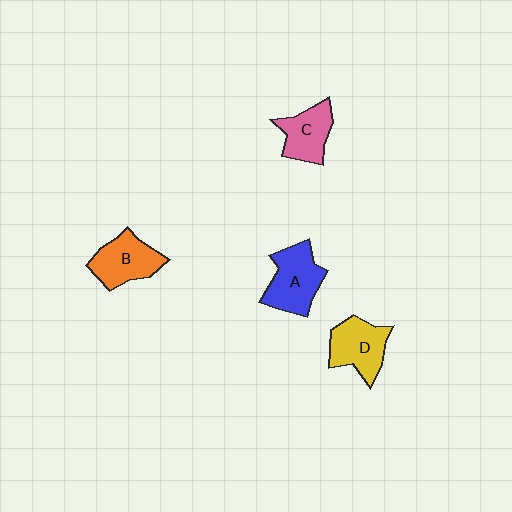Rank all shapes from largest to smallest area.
From largest to smallest: A (blue), B (orange), D (yellow), C (pink).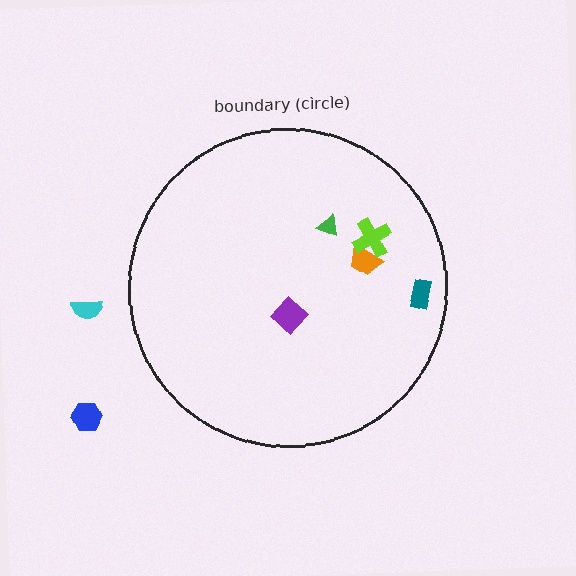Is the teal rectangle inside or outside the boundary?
Inside.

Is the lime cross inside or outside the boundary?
Inside.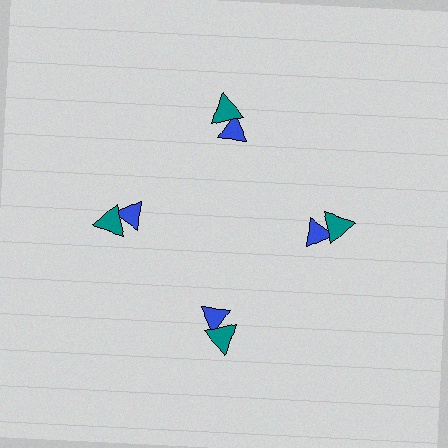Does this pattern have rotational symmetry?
Yes, this pattern has 4-fold rotational symmetry. It looks the same after rotating 90 degrees around the center.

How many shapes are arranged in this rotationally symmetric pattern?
There are 8 shapes, arranged in 4 groups of 2.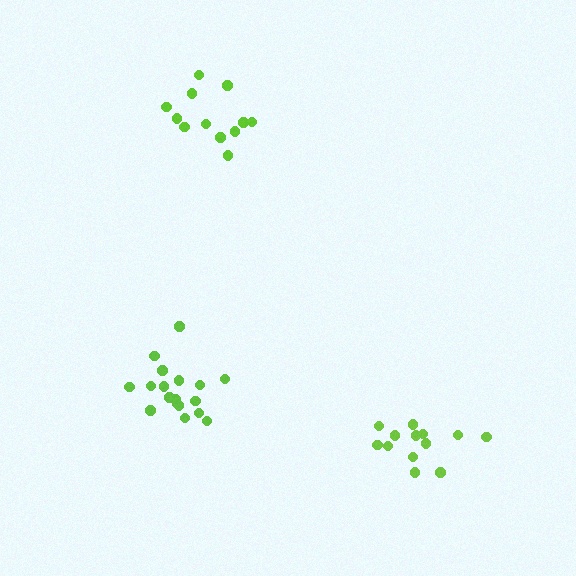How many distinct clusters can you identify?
There are 3 distinct clusters.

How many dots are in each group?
Group 1: 13 dots, Group 2: 18 dots, Group 3: 12 dots (43 total).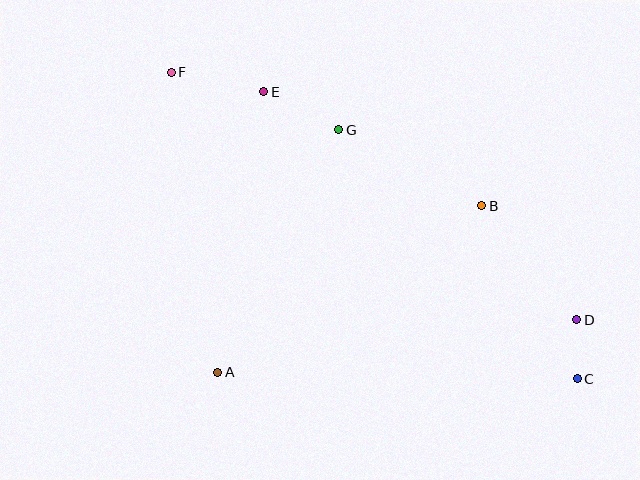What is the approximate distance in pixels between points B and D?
The distance between B and D is approximately 148 pixels.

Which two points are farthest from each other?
Points C and F are farthest from each other.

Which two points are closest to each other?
Points C and D are closest to each other.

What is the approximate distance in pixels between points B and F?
The distance between B and F is approximately 338 pixels.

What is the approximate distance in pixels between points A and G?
The distance between A and G is approximately 271 pixels.